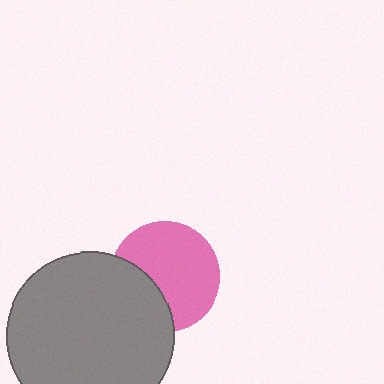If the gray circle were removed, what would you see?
You would see the complete pink circle.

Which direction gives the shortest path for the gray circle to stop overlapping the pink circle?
Moving left gives the shortest separation.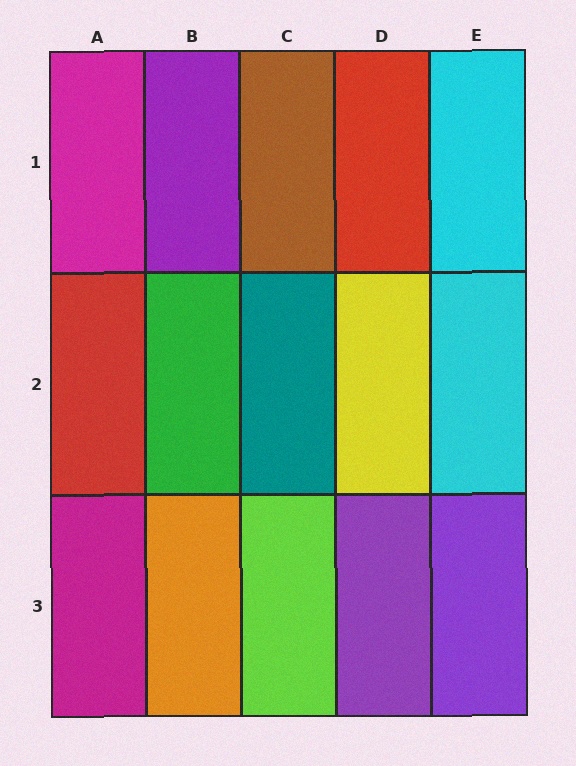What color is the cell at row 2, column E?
Cyan.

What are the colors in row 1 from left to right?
Magenta, purple, brown, red, cyan.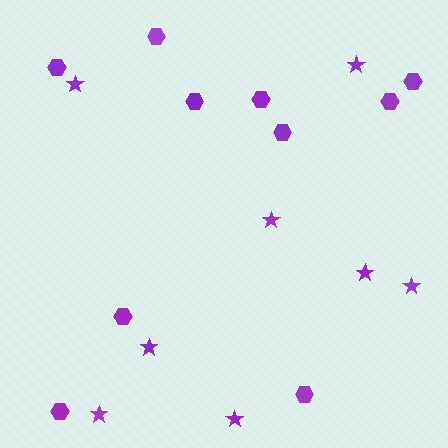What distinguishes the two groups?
There are 2 groups: one group of hexagons (10) and one group of stars (8).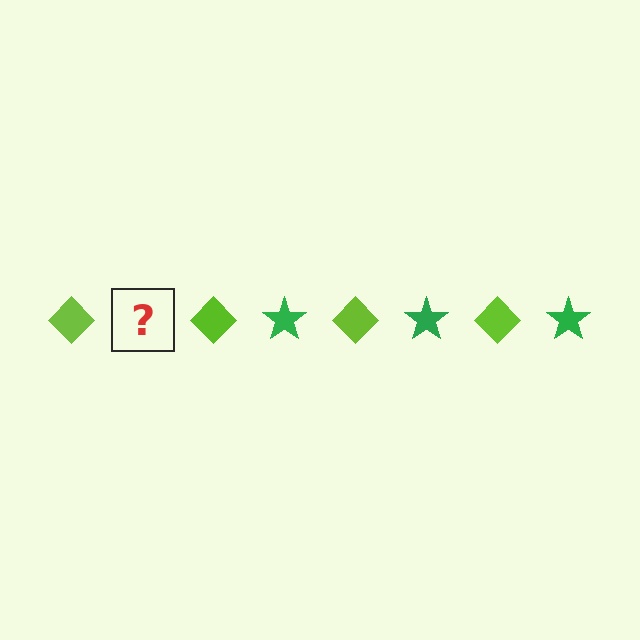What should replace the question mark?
The question mark should be replaced with a green star.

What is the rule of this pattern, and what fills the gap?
The rule is that the pattern alternates between lime diamond and green star. The gap should be filled with a green star.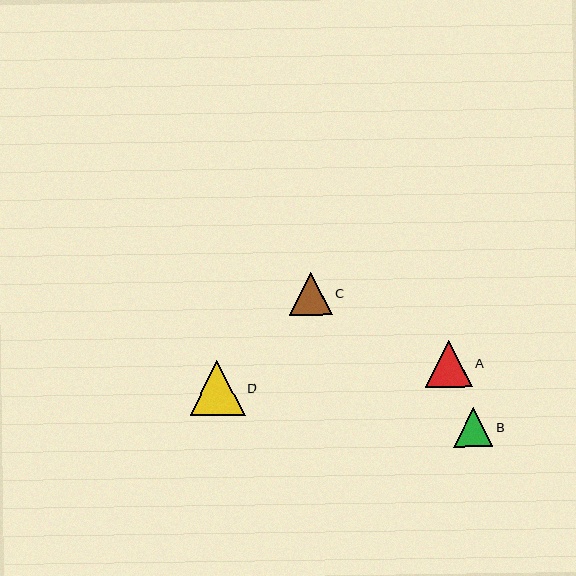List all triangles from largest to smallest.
From largest to smallest: D, A, C, B.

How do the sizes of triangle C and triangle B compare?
Triangle C and triangle B are approximately the same size.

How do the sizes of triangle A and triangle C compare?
Triangle A and triangle C are approximately the same size.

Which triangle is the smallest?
Triangle B is the smallest with a size of approximately 39 pixels.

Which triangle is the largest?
Triangle D is the largest with a size of approximately 54 pixels.